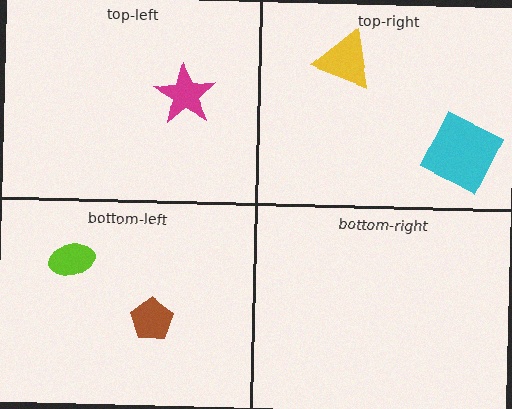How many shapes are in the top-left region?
1.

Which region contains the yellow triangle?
The top-right region.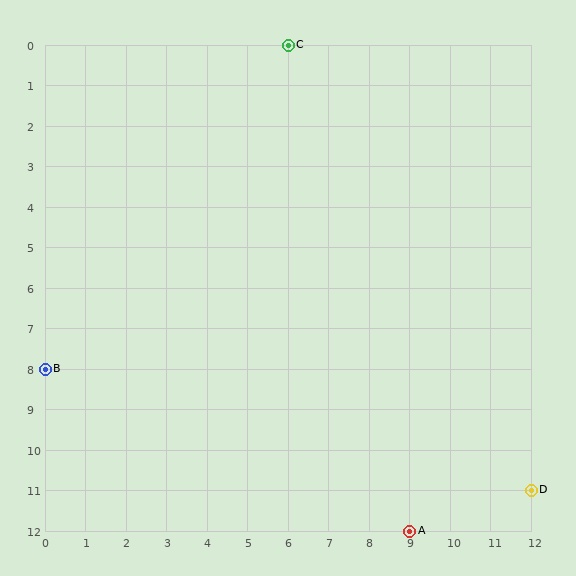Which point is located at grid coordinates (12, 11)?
Point D is at (12, 11).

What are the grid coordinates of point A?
Point A is at grid coordinates (9, 12).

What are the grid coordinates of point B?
Point B is at grid coordinates (0, 8).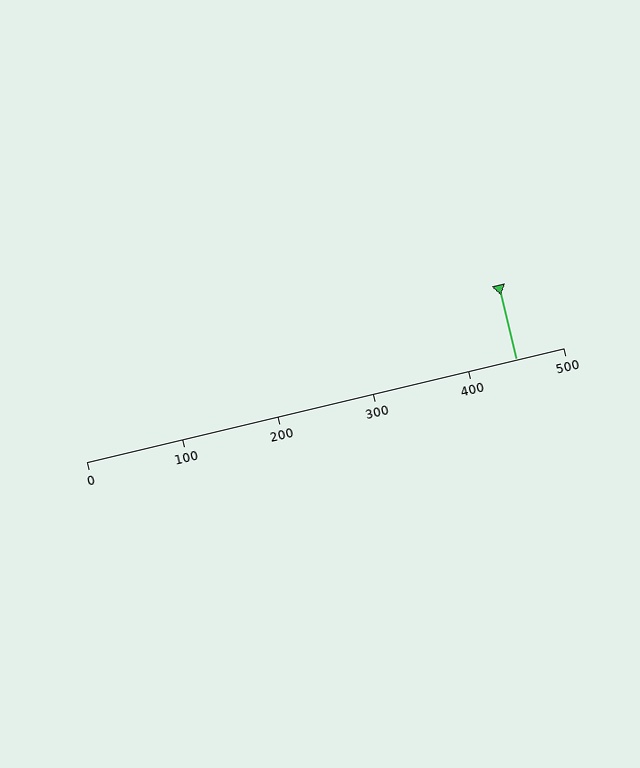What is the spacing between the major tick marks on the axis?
The major ticks are spaced 100 apart.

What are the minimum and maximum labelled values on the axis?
The axis runs from 0 to 500.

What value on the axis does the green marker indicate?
The marker indicates approximately 450.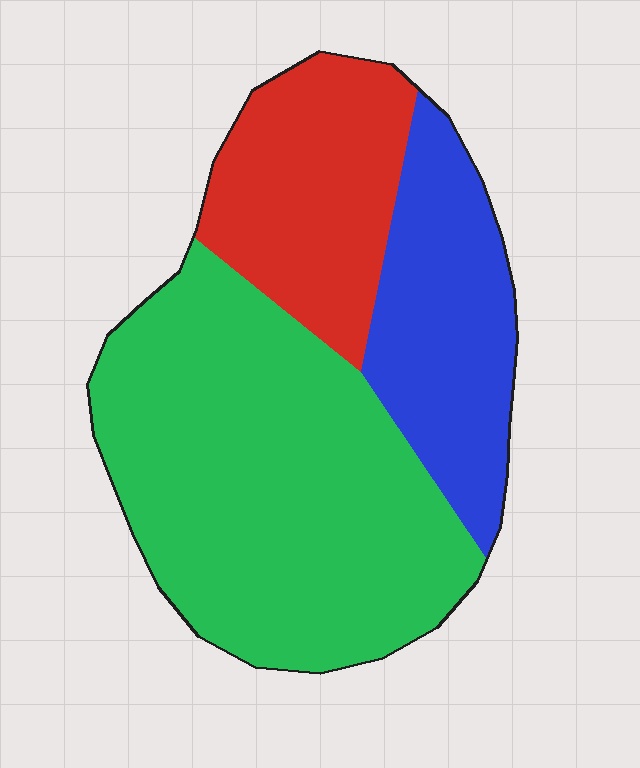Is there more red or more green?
Green.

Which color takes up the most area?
Green, at roughly 55%.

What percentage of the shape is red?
Red takes up between a sixth and a third of the shape.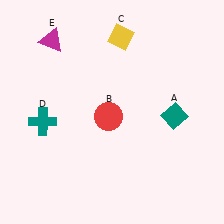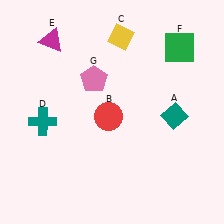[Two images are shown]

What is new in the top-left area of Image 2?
A pink pentagon (G) was added in the top-left area of Image 2.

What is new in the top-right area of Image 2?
A green square (F) was added in the top-right area of Image 2.